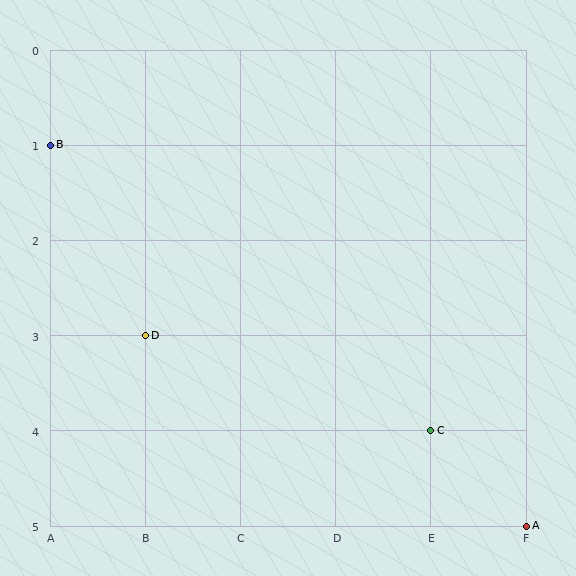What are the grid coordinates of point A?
Point A is at grid coordinates (F, 5).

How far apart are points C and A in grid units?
Points C and A are 1 column and 1 row apart (about 1.4 grid units diagonally).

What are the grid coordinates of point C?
Point C is at grid coordinates (E, 4).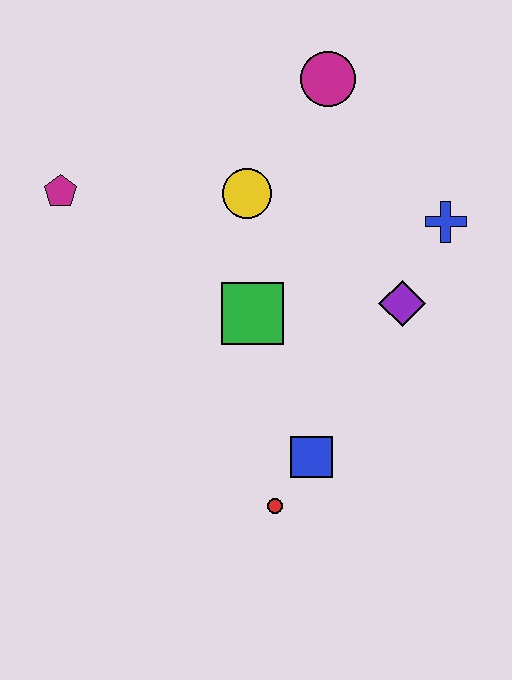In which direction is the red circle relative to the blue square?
The red circle is below the blue square.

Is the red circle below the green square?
Yes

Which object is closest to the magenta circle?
The yellow circle is closest to the magenta circle.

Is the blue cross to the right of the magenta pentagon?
Yes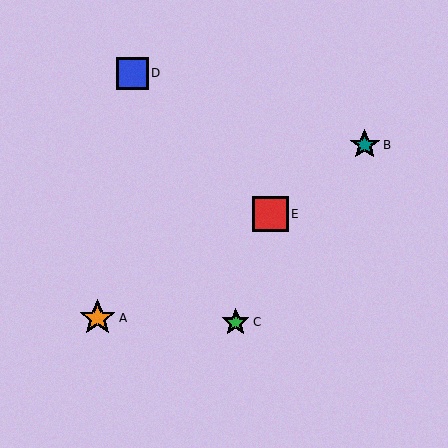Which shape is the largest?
The orange star (labeled A) is the largest.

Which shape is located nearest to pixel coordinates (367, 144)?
The teal star (labeled B) at (365, 145) is nearest to that location.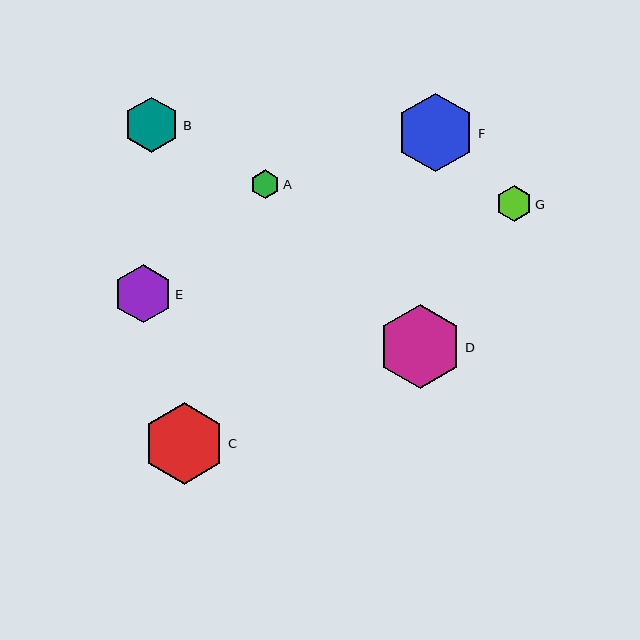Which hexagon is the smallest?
Hexagon A is the smallest with a size of approximately 29 pixels.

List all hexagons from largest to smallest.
From largest to smallest: D, C, F, E, B, G, A.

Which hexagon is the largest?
Hexagon D is the largest with a size of approximately 84 pixels.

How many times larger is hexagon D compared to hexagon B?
Hexagon D is approximately 1.5 times the size of hexagon B.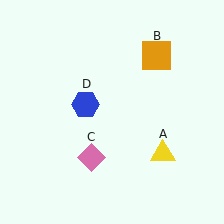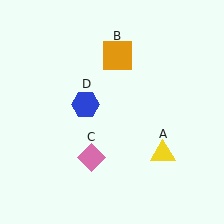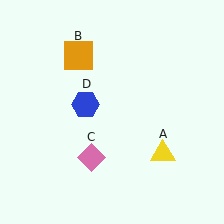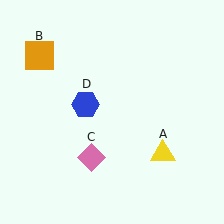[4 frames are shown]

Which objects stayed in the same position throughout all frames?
Yellow triangle (object A) and pink diamond (object C) and blue hexagon (object D) remained stationary.